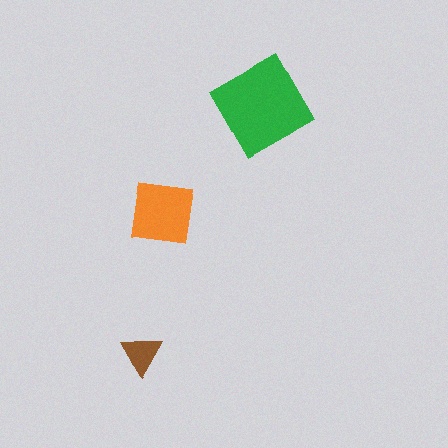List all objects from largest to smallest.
The green diamond, the orange square, the brown triangle.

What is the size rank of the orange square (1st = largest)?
2nd.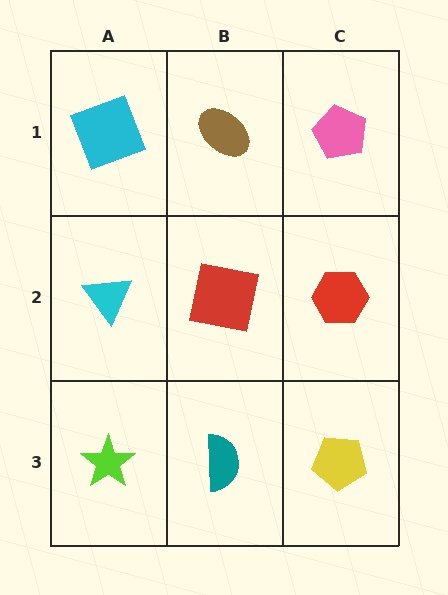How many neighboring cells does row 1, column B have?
3.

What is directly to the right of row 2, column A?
A red square.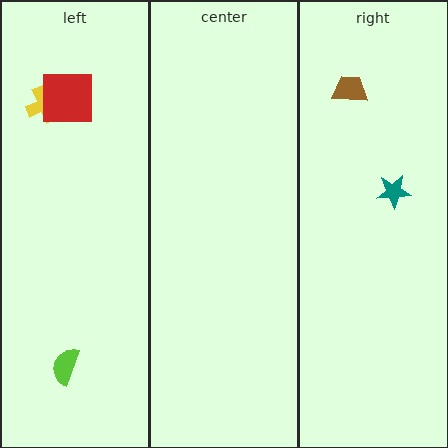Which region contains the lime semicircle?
The left region.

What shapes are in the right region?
The teal star, the brown trapezoid.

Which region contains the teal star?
The right region.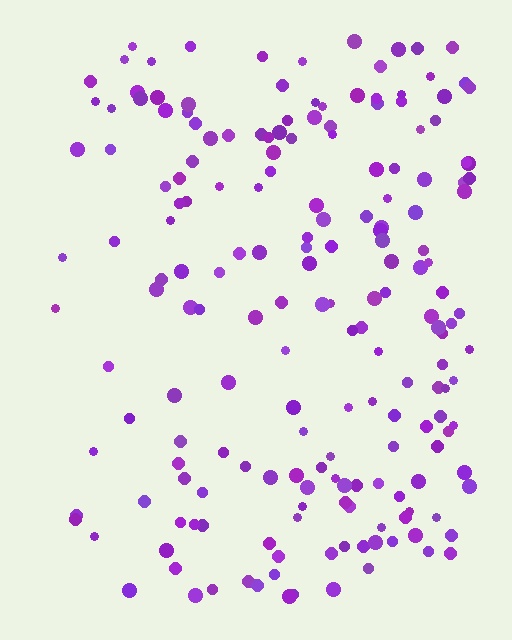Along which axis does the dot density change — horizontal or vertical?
Horizontal.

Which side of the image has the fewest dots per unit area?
The left.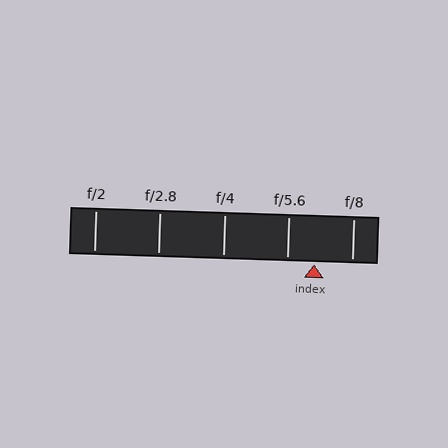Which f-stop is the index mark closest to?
The index mark is closest to f/5.6.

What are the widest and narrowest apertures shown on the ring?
The widest aperture shown is f/2 and the narrowest is f/8.